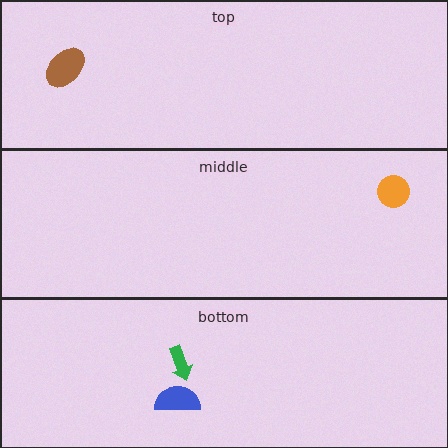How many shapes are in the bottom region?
2.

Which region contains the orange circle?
The middle region.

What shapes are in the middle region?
The orange circle.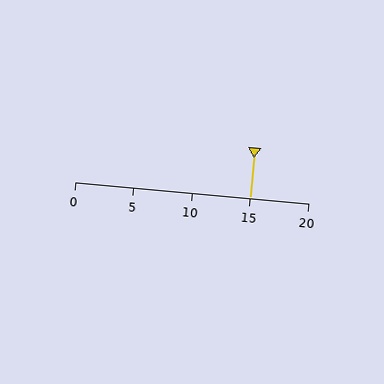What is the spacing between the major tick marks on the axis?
The major ticks are spaced 5 apart.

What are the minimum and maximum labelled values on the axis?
The axis runs from 0 to 20.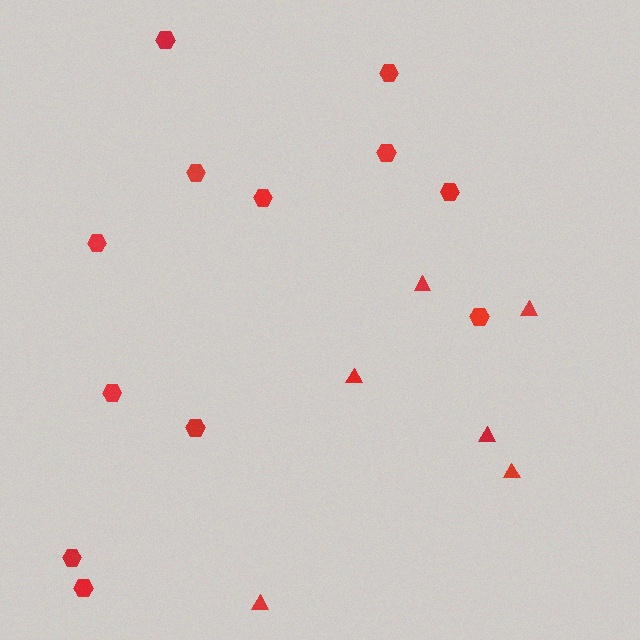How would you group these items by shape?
There are 2 groups: one group of triangles (6) and one group of hexagons (12).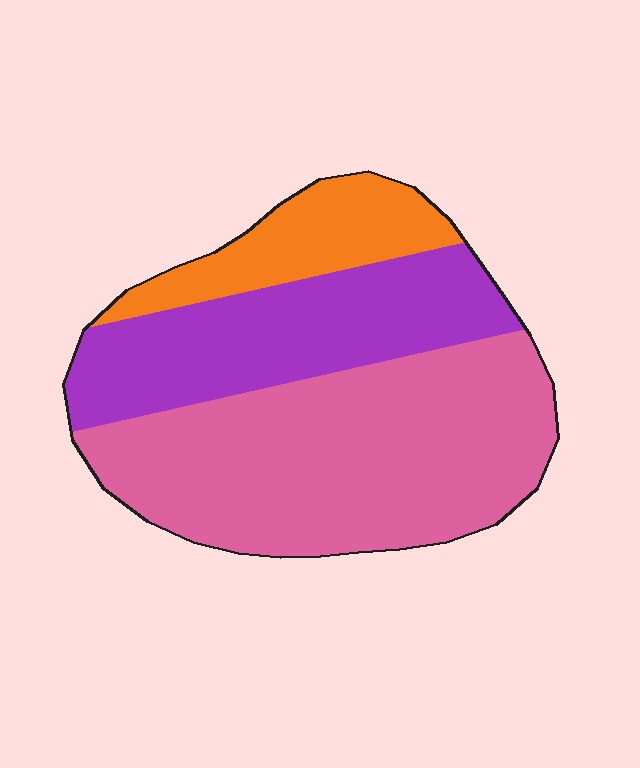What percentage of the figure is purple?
Purple takes up between a sixth and a third of the figure.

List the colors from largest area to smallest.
From largest to smallest: pink, purple, orange.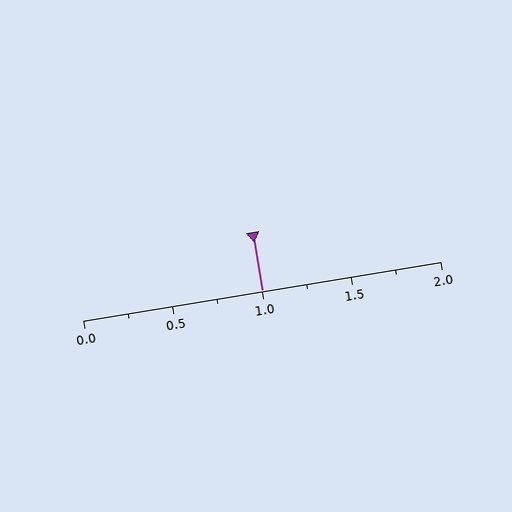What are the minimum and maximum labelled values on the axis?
The axis runs from 0.0 to 2.0.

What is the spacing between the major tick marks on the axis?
The major ticks are spaced 0.5 apart.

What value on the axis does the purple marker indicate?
The marker indicates approximately 1.